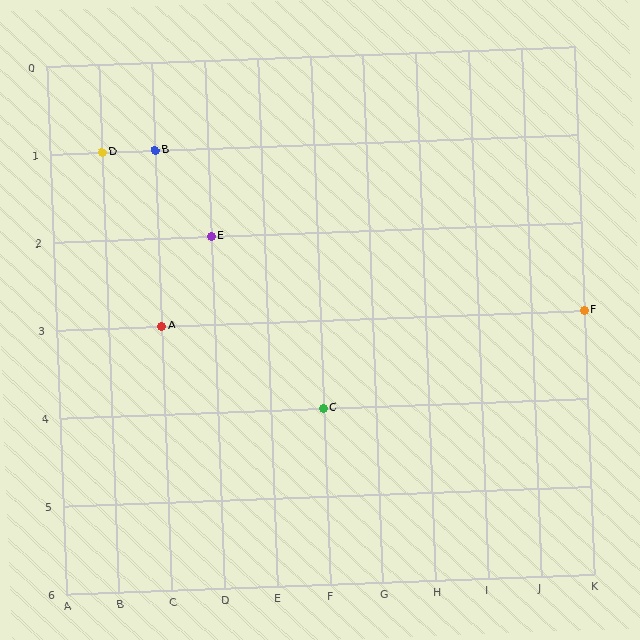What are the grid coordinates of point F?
Point F is at grid coordinates (K, 3).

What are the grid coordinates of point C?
Point C is at grid coordinates (F, 4).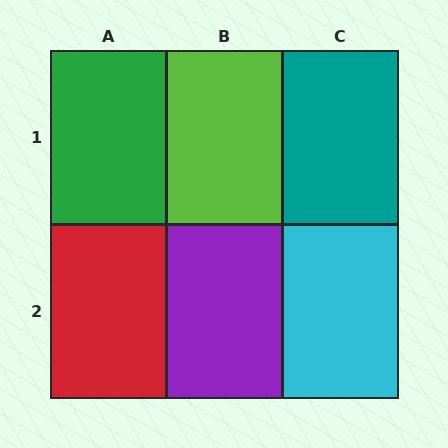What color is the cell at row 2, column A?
Red.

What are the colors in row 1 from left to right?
Green, lime, teal.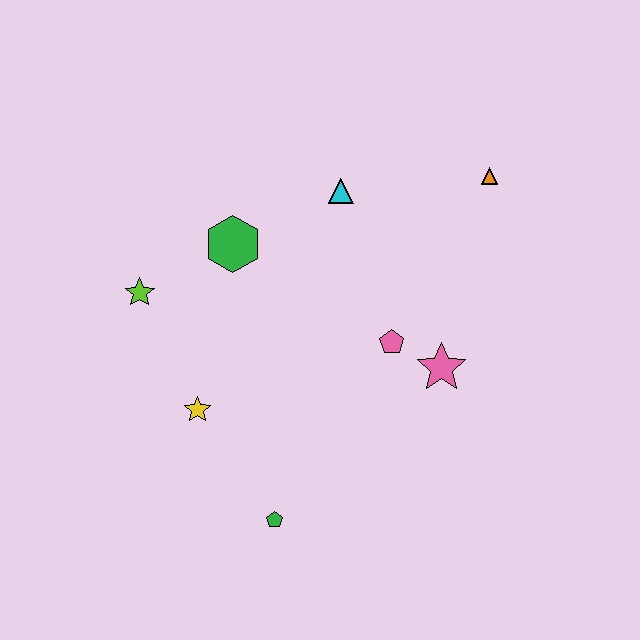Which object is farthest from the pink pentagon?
The lime star is farthest from the pink pentagon.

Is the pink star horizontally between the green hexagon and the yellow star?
No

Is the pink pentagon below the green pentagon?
No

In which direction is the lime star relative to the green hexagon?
The lime star is to the left of the green hexagon.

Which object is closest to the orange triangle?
The cyan triangle is closest to the orange triangle.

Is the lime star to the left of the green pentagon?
Yes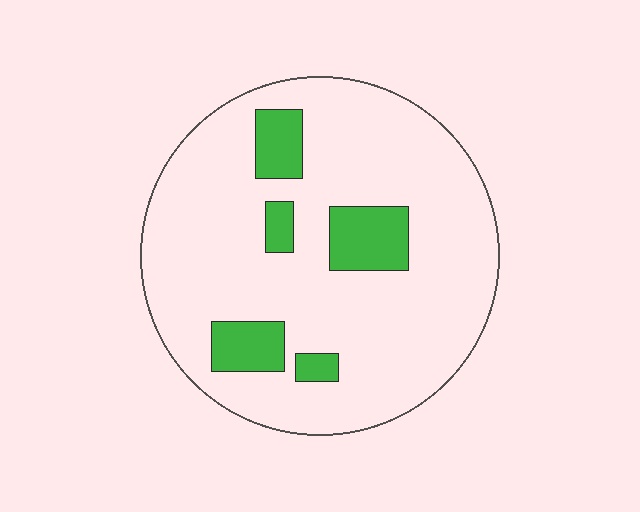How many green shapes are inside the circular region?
5.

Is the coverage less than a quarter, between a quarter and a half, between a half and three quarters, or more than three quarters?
Less than a quarter.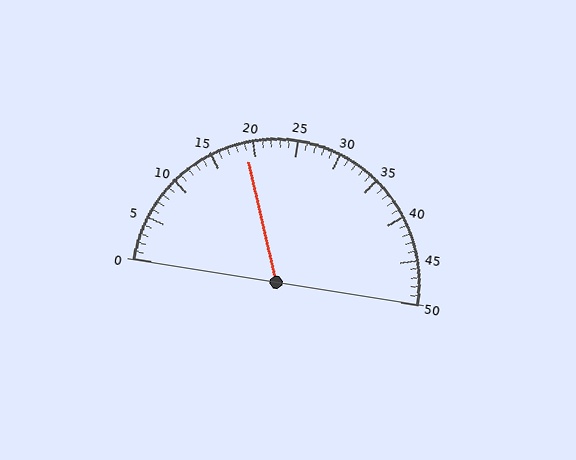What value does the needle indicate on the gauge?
The needle indicates approximately 19.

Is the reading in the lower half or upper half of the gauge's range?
The reading is in the lower half of the range (0 to 50).